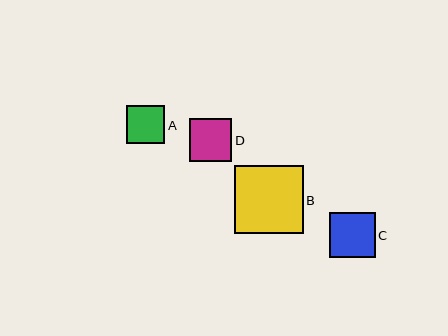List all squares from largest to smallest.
From largest to smallest: B, C, D, A.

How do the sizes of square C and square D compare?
Square C and square D are approximately the same size.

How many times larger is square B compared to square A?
Square B is approximately 1.8 times the size of square A.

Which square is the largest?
Square B is the largest with a size of approximately 68 pixels.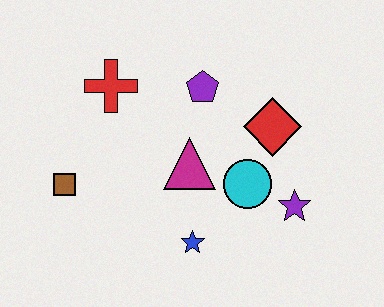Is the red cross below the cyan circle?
No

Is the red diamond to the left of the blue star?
No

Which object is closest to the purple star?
The cyan circle is closest to the purple star.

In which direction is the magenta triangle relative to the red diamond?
The magenta triangle is to the left of the red diamond.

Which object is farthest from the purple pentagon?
The brown square is farthest from the purple pentagon.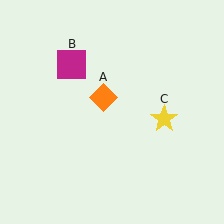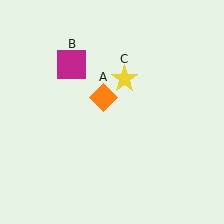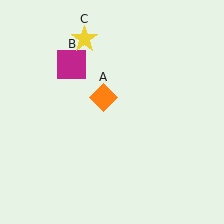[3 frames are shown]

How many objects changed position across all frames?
1 object changed position: yellow star (object C).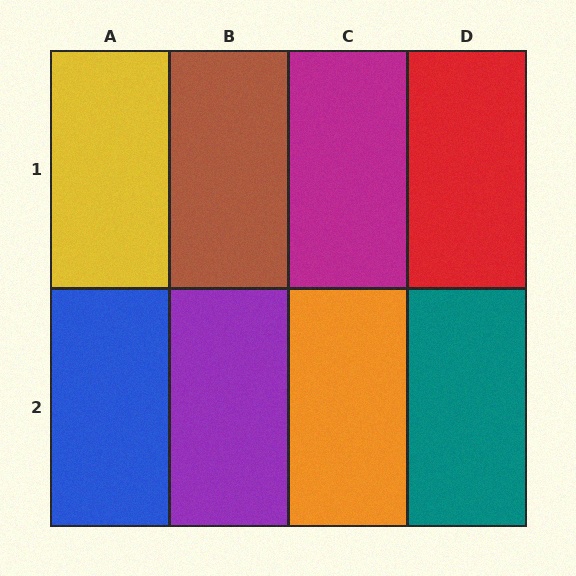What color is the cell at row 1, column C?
Magenta.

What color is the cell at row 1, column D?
Red.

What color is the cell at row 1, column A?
Yellow.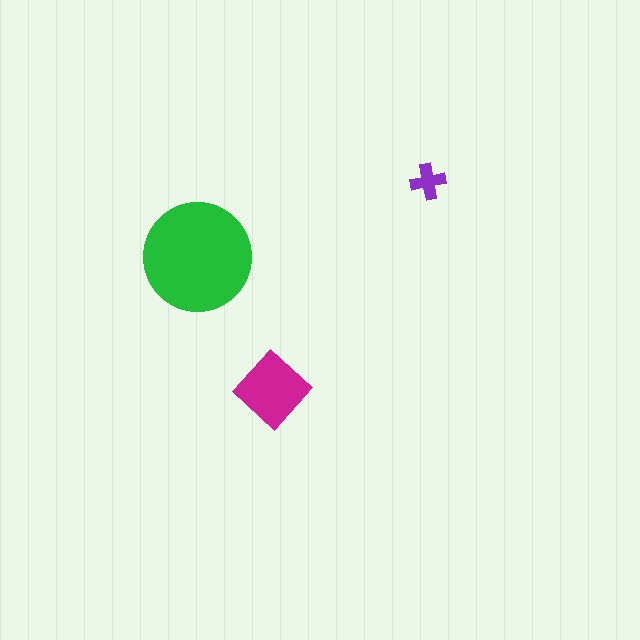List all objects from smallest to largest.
The purple cross, the magenta diamond, the green circle.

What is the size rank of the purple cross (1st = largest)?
3rd.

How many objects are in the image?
There are 3 objects in the image.